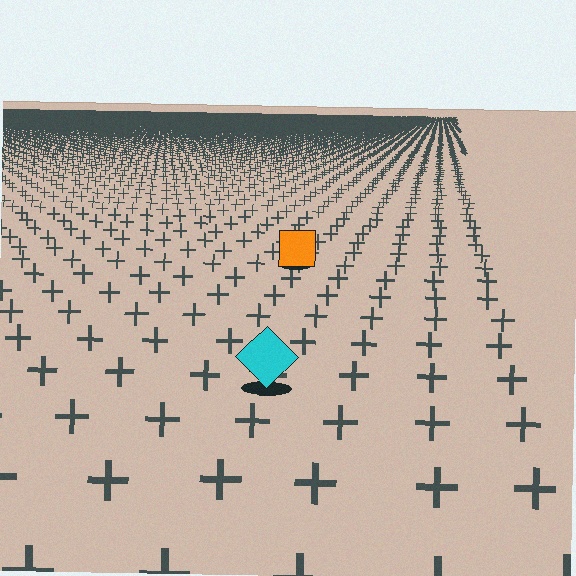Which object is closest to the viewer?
The cyan diamond is closest. The texture marks near it are larger and more spread out.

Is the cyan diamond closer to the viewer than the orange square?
Yes. The cyan diamond is closer — you can tell from the texture gradient: the ground texture is coarser near it.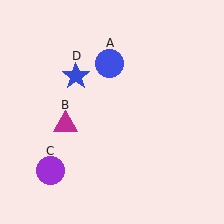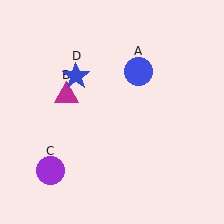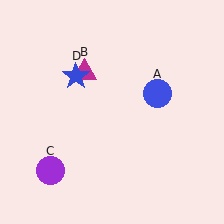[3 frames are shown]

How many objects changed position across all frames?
2 objects changed position: blue circle (object A), magenta triangle (object B).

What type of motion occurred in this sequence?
The blue circle (object A), magenta triangle (object B) rotated clockwise around the center of the scene.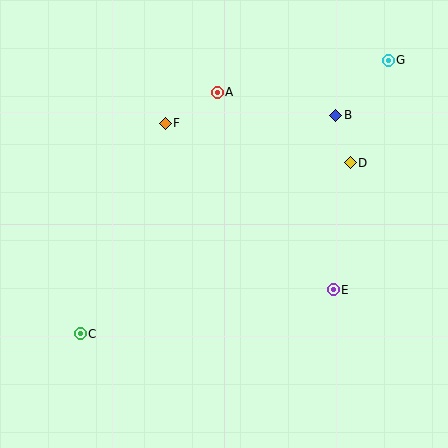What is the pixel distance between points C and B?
The distance between C and B is 336 pixels.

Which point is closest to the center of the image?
Point F at (165, 123) is closest to the center.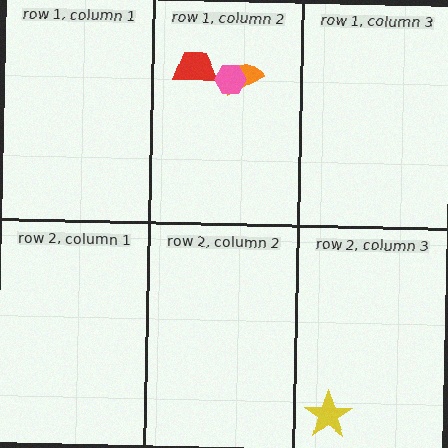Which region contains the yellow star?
The row 2, column 3 region.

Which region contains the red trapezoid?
The row 1, column 2 region.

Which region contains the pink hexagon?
The row 1, column 2 region.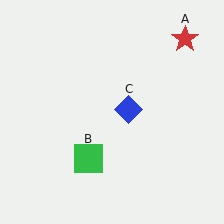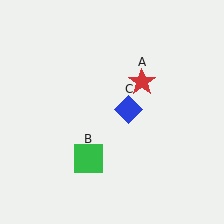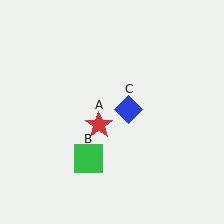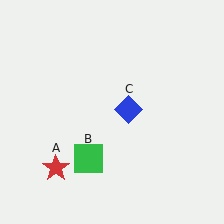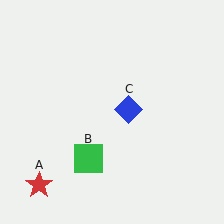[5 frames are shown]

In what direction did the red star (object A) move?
The red star (object A) moved down and to the left.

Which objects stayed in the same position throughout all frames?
Green square (object B) and blue diamond (object C) remained stationary.